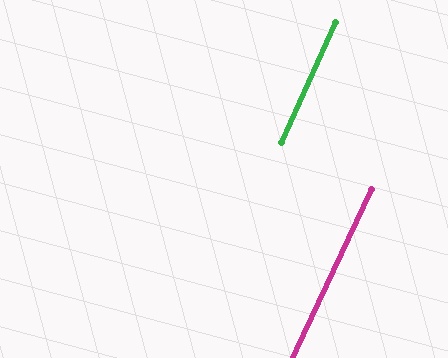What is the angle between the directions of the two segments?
Approximately 1 degree.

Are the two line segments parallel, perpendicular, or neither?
Parallel — their directions differ by only 1.2°.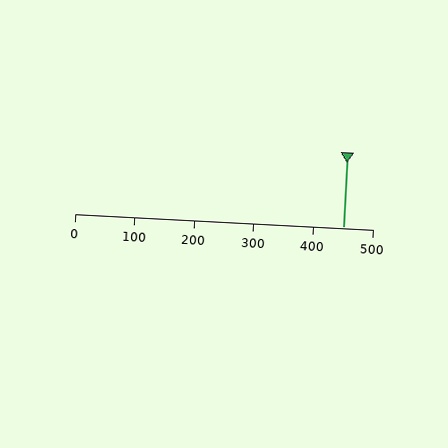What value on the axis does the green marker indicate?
The marker indicates approximately 450.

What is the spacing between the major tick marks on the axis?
The major ticks are spaced 100 apart.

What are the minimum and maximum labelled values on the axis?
The axis runs from 0 to 500.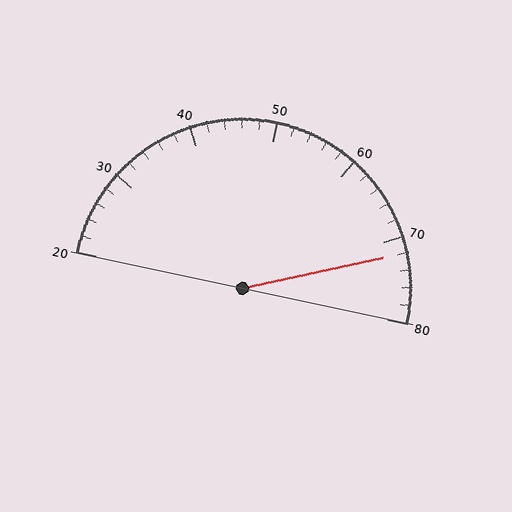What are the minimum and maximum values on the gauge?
The gauge ranges from 20 to 80.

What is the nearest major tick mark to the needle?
The nearest major tick mark is 70.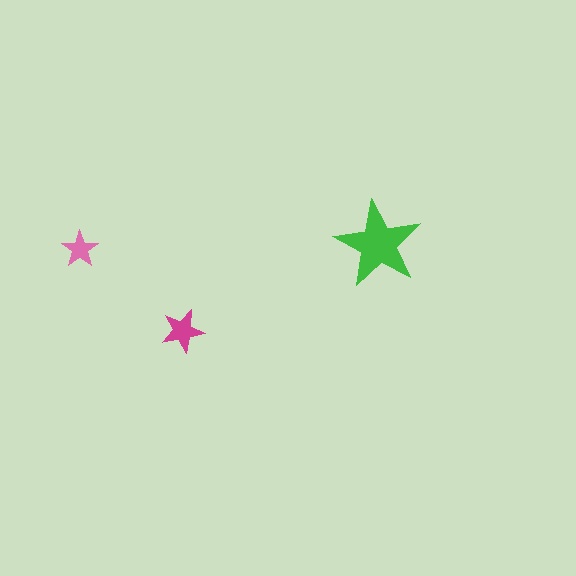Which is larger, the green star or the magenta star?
The green one.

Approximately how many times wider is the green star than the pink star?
About 2.5 times wider.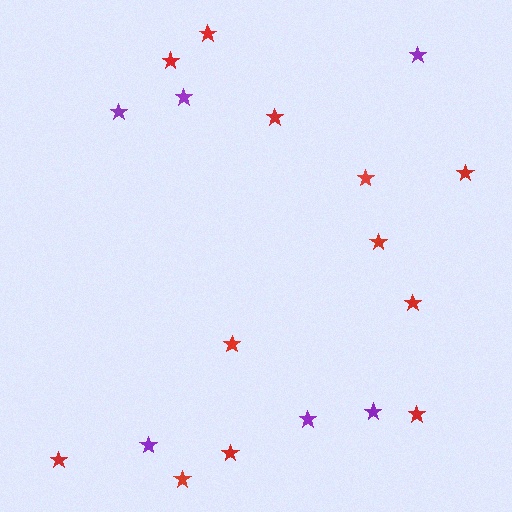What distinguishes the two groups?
There are 2 groups: one group of red stars (12) and one group of purple stars (6).